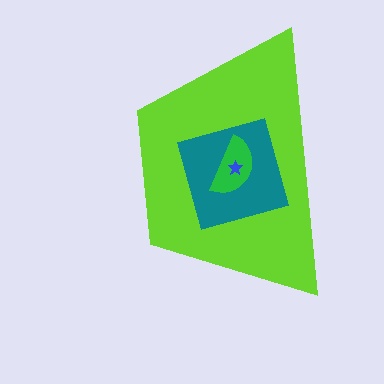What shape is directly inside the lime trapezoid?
The teal square.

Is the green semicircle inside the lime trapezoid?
Yes.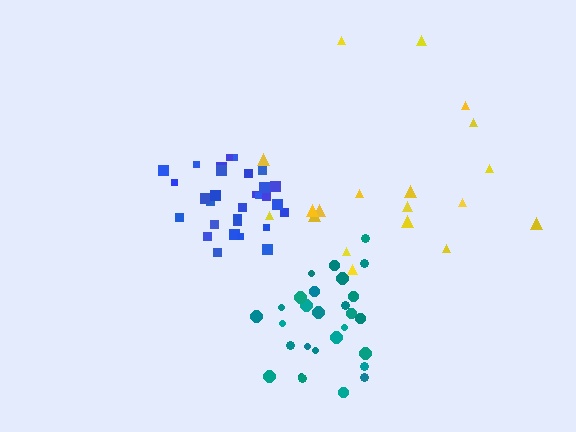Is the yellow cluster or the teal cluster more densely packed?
Teal.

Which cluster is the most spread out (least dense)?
Yellow.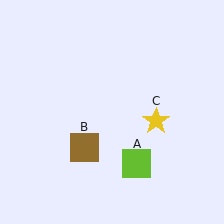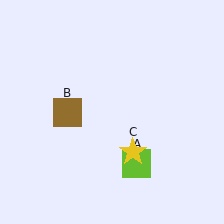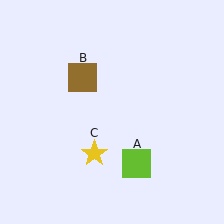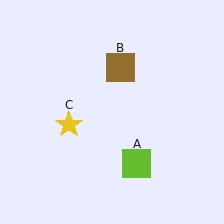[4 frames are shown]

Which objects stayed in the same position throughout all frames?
Lime square (object A) remained stationary.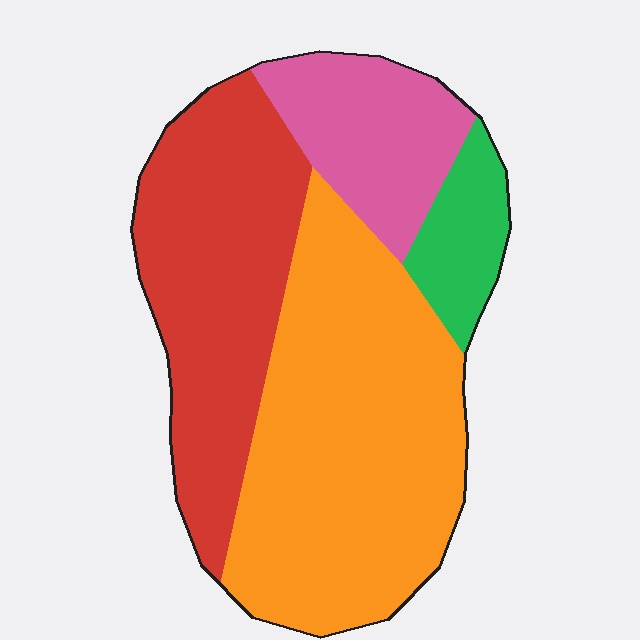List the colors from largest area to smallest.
From largest to smallest: orange, red, pink, green.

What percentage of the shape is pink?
Pink covers about 15% of the shape.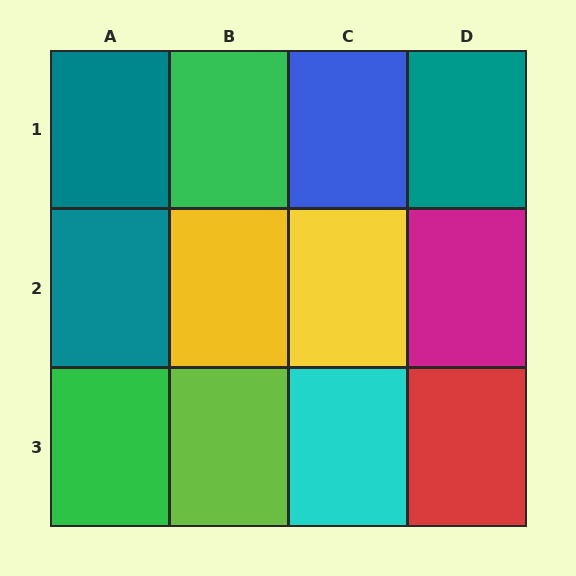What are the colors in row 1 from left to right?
Teal, green, blue, teal.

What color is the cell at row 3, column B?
Lime.